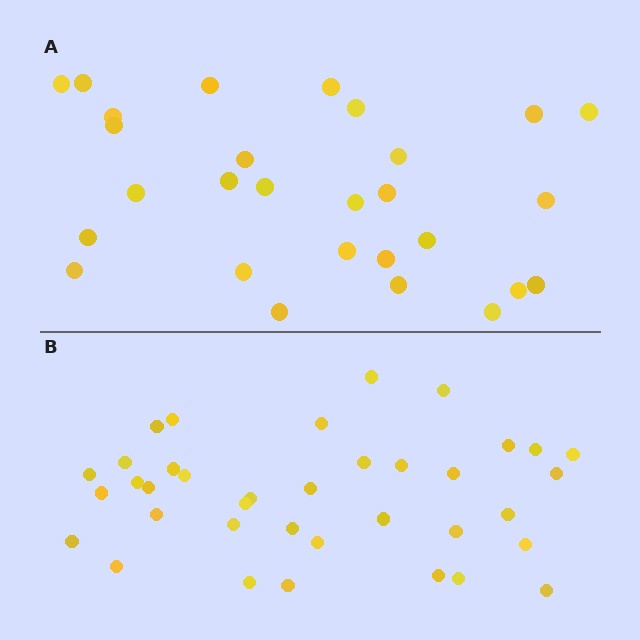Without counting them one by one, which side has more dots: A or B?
Region B (the bottom region) has more dots.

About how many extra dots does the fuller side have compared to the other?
Region B has roughly 8 or so more dots than region A.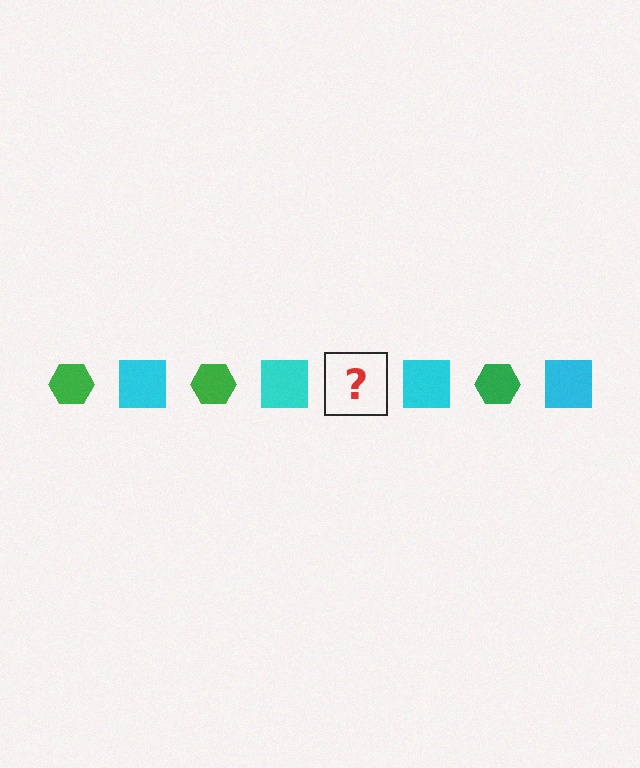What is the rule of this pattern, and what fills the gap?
The rule is that the pattern alternates between green hexagon and cyan square. The gap should be filled with a green hexagon.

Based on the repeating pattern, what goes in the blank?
The blank should be a green hexagon.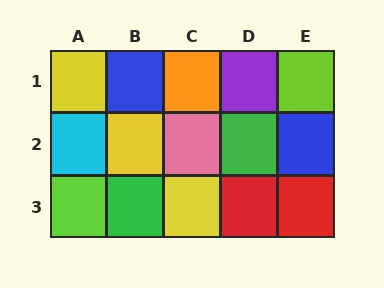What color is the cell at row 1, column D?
Purple.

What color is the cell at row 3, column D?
Red.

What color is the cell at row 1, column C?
Orange.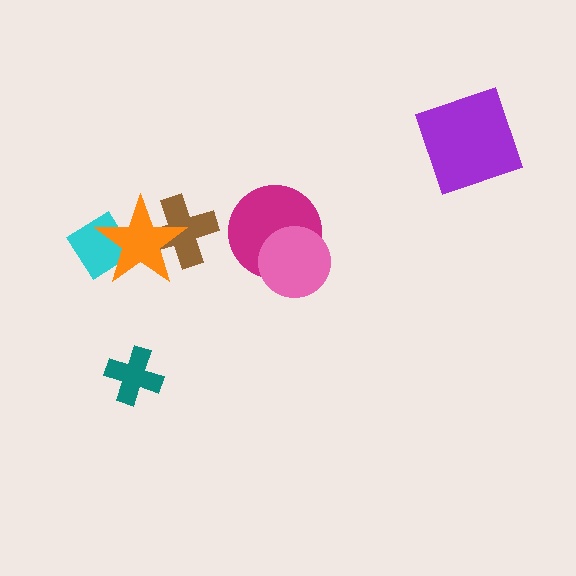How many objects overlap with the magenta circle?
1 object overlaps with the magenta circle.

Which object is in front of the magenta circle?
The pink circle is in front of the magenta circle.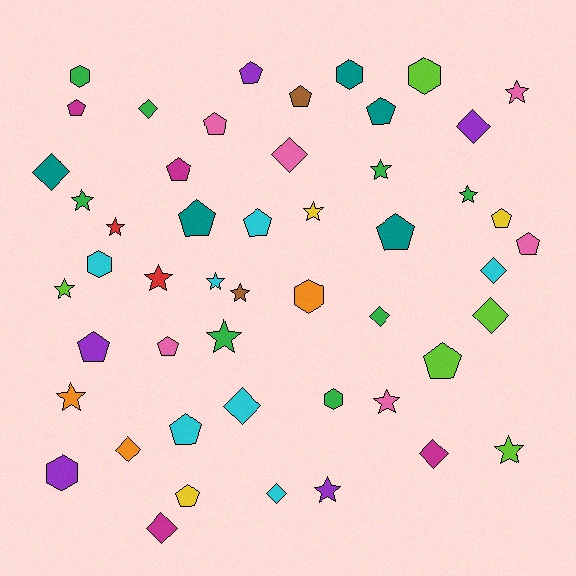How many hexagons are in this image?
There are 7 hexagons.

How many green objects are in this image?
There are 8 green objects.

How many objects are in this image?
There are 50 objects.